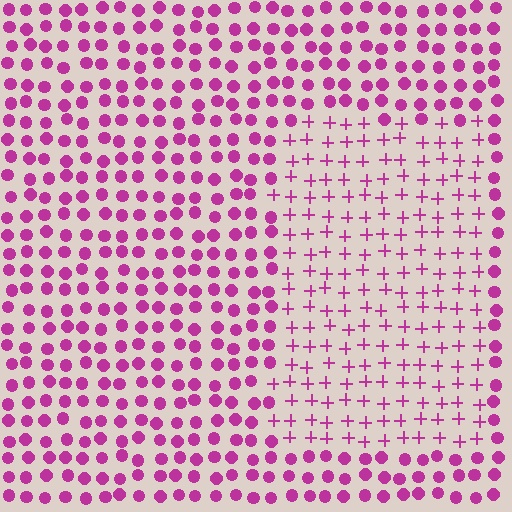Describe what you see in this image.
The image is filled with small magenta elements arranged in a uniform grid. A rectangle-shaped region contains plus signs, while the surrounding area contains circles. The boundary is defined purely by the change in element shape.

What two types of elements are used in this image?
The image uses plus signs inside the rectangle region and circles outside it.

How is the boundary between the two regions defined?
The boundary is defined by a change in element shape: plus signs inside vs. circles outside. All elements share the same color and spacing.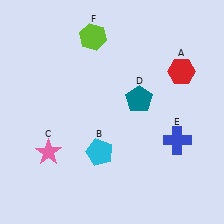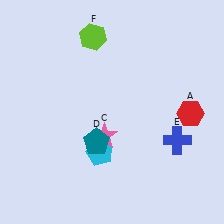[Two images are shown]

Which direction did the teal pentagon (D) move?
The teal pentagon (D) moved down.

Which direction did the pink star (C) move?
The pink star (C) moved right.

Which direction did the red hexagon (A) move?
The red hexagon (A) moved down.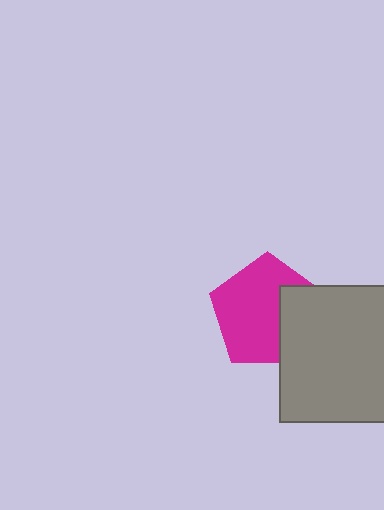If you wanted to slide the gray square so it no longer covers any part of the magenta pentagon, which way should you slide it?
Slide it right — that is the most direct way to separate the two shapes.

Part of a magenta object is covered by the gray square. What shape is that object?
It is a pentagon.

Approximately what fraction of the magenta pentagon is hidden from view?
Roughly 31% of the magenta pentagon is hidden behind the gray square.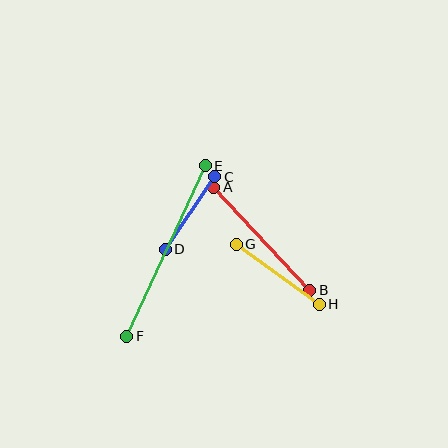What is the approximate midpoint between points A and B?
The midpoint is at approximately (262, 239) pixels.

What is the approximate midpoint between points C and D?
The midpoint is at approximately (190, 213) pixels.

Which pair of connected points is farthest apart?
Points E and F are farthest apart.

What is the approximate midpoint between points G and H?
The midpoint is at approximately (278, 274) pixels.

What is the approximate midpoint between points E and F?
The midpoint is at approximately (166, 251) pixels.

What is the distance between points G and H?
The distance is approximately 102 pixels.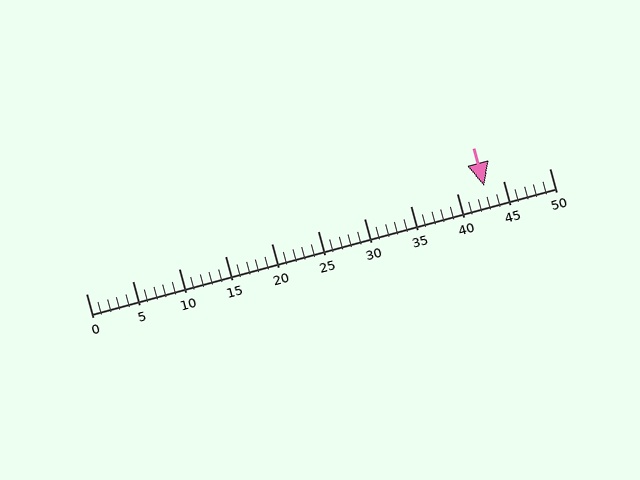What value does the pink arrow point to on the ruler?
The pink arrow points to approximately 43.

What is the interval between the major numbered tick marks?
The major tick marks are spaced 5 units apart.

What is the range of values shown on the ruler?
The ruler shows values from 0 to 50.